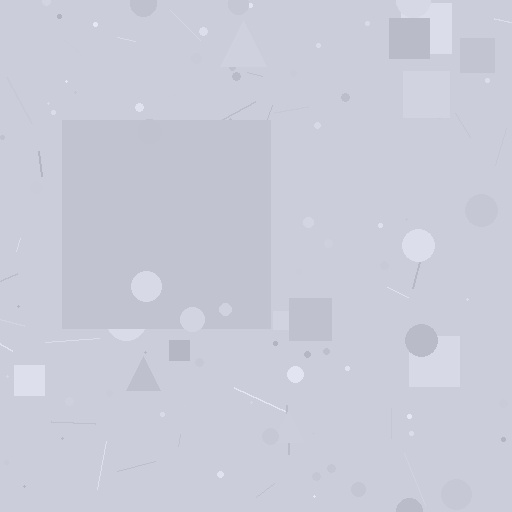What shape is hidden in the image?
A square is hidden in the image.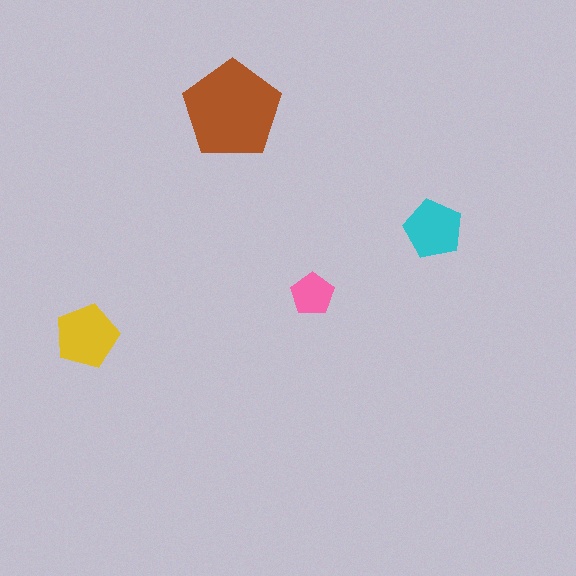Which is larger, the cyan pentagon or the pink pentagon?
The cyan one.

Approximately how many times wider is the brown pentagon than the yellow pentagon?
About 1.5 times wider.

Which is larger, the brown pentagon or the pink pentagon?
The brown one.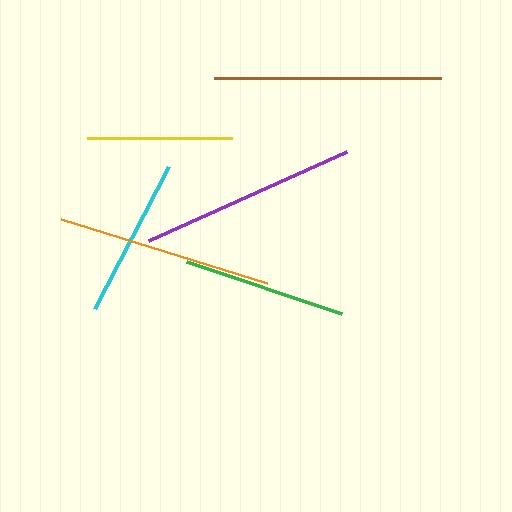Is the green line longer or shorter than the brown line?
The brown line is longer than the green line.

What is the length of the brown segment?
The brown segment is approximately 227 pixels long.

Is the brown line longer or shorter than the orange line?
The brown line is longer than the orange line.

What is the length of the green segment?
The green segment is approximately 164 pixels long.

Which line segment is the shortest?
The yellow line is the shortest at approximately 146 pixels.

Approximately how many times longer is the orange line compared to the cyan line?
The orange line is approximately 1.3 times the length of the cyan line.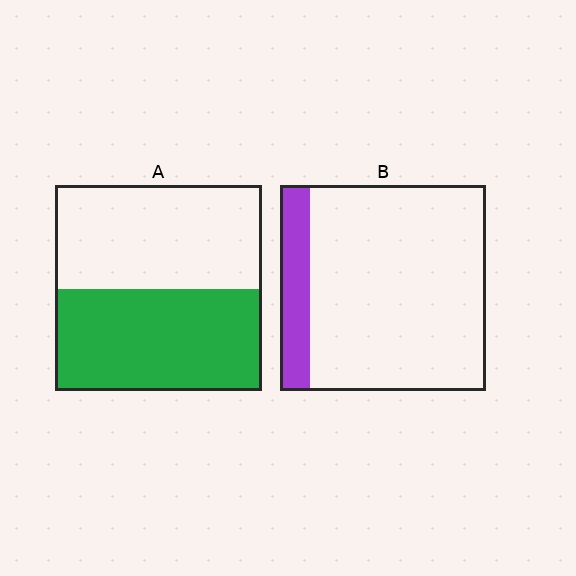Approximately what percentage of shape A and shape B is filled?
A is approximately 50% and B is approximately 15%.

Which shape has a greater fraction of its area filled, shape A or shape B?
Shape A.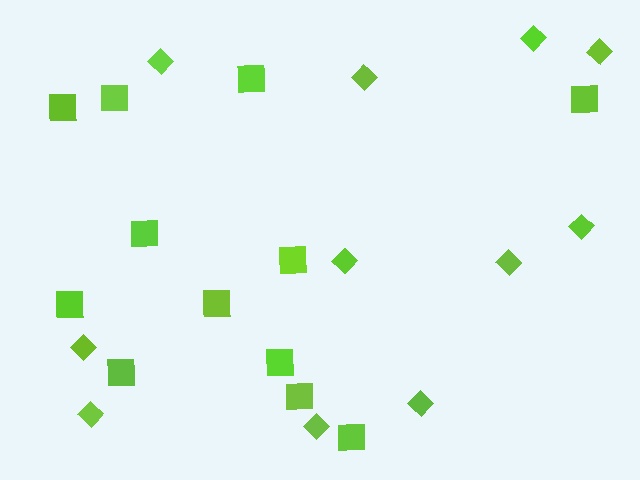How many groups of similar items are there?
There are 2 groups: one group of diamonds (11) and one group of squares (12).